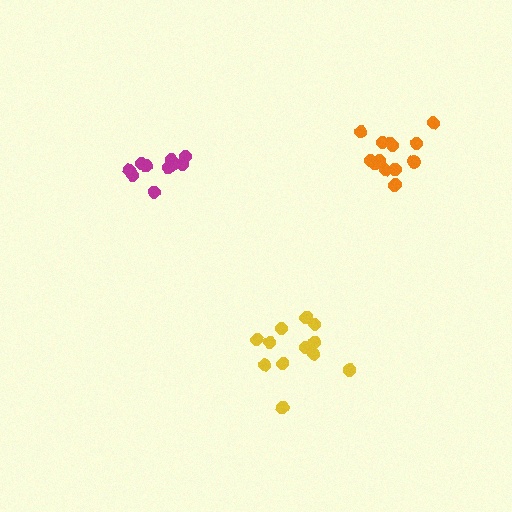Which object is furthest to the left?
The magenta cluster is leftmost.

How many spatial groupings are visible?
There are 3 spatial groupings.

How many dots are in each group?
Group 1: 13 dots, Group 2: 14 dots, Group 3: 10 dots (37 total).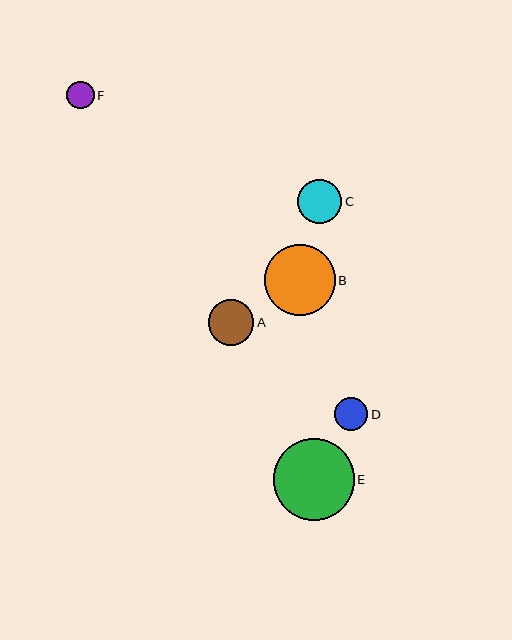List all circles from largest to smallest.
From largest to smallest: E, B, A, C, D, F.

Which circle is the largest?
Circle E is the largest with a size of approximately 81 pixels.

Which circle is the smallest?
Circle F is the smallest with a size of approximately 27 pixels.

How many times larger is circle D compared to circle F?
Circle D is approximately 1.2 times the size of circle F.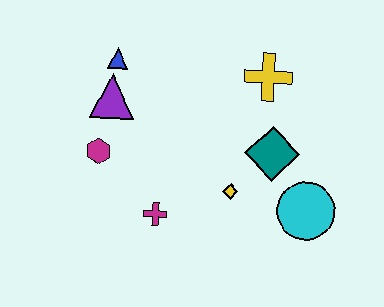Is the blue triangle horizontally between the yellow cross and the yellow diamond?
No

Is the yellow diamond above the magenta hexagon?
No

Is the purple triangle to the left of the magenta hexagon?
No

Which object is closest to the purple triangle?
The blue triangle is closest to the purple triangle.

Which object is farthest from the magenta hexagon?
The cyan circle is farthest from the magenta hexagon.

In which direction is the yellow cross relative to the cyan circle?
The yellow cross is above the cyan circle.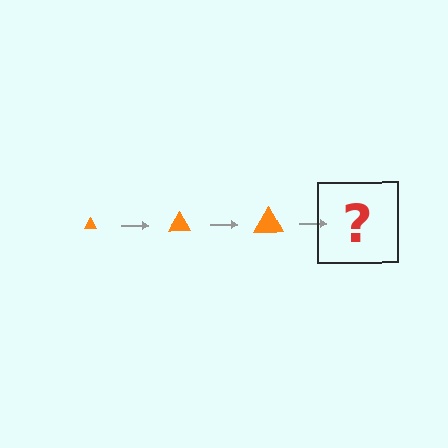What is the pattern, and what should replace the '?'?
The pattern is that the triangle gets progressively larger each step. The '?' should be an orange triangle, larger than the previous one.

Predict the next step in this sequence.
The next step is an orange triangle, larger than the previous one.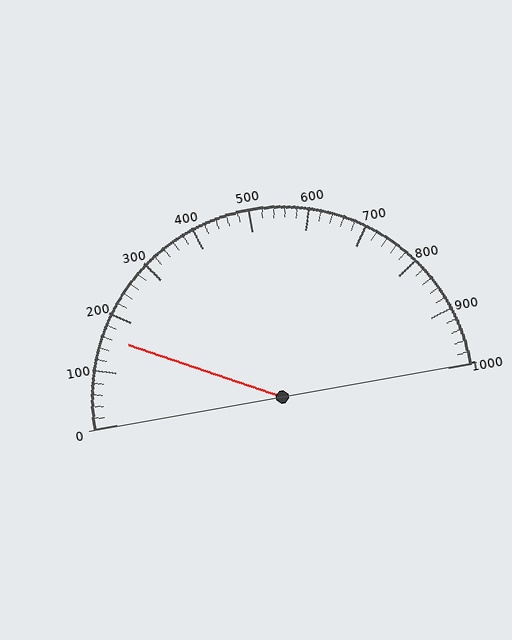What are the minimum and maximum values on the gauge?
The gauge ranges from 0 to 1000.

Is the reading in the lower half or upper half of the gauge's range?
The reading is in the lower half of the range (0 to 1000).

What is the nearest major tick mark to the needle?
The nearest major tick mark is 200.